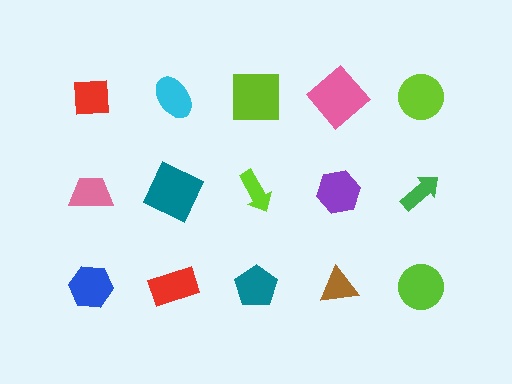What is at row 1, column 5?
A lime circle.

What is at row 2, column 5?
A green arrow.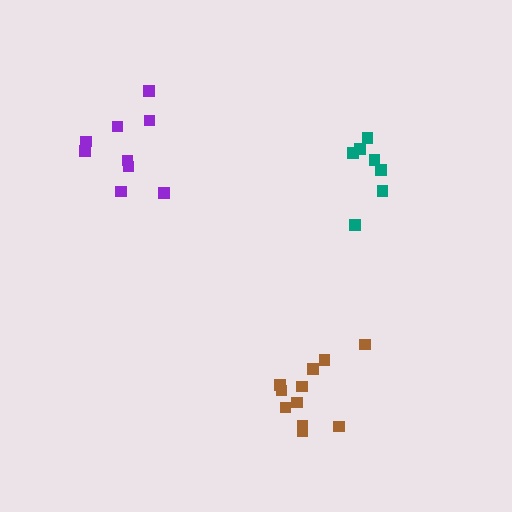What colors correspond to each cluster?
The clusters are colored: brown, purple, teal.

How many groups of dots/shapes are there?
There are 3 groups.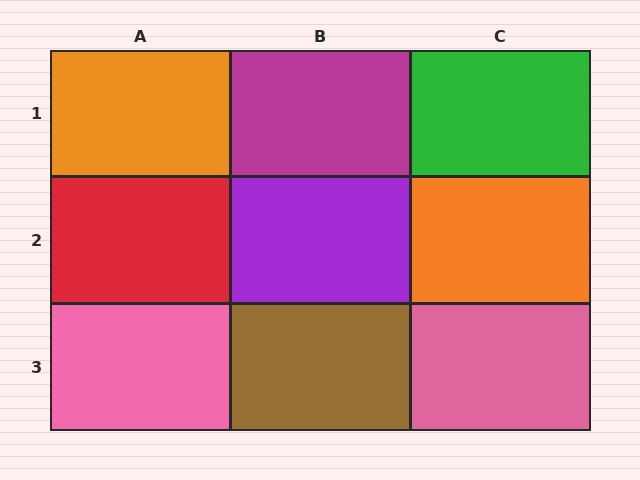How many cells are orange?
2 cells are orange.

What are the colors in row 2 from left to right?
Red, purple, orange.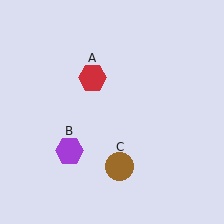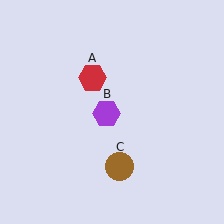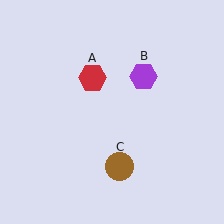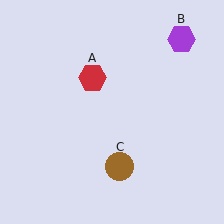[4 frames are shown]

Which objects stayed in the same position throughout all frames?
Red hexagon (object A) and brown circle (object C) remained stationary.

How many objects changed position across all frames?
1 object changed position: purple hexagon (object B).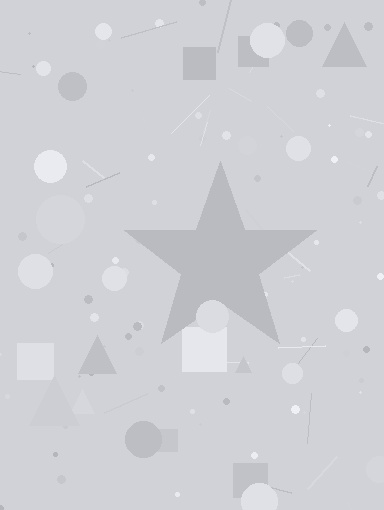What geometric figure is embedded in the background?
A star is embedded in the background.